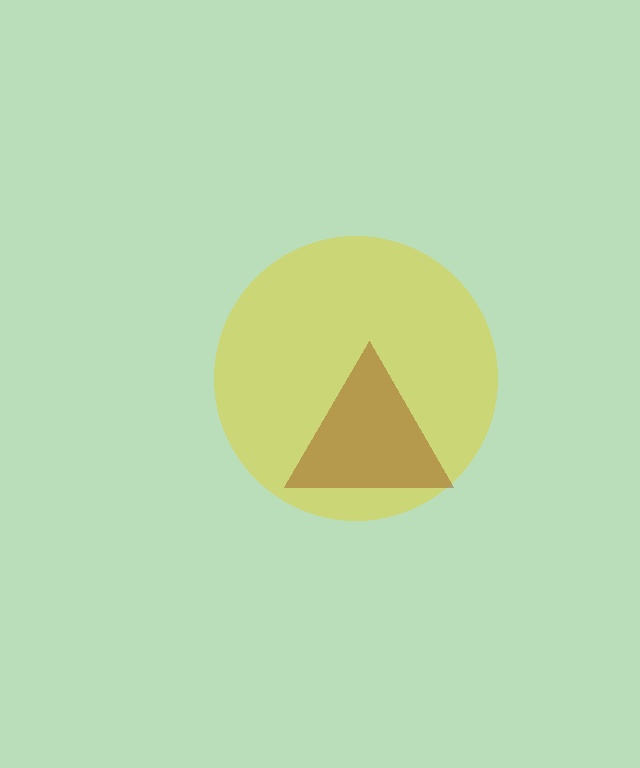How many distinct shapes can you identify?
There are 2 distinct shapes: a yellow circle, a brown triangle.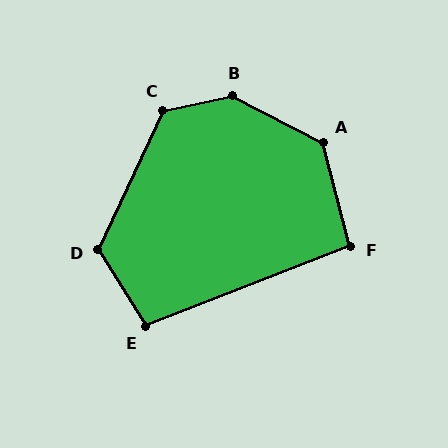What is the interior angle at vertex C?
Approximately 127 degrees (obtuse).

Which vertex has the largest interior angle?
B, at approximately 140 degrees.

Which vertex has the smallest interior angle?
F, at approximately 97 degrees.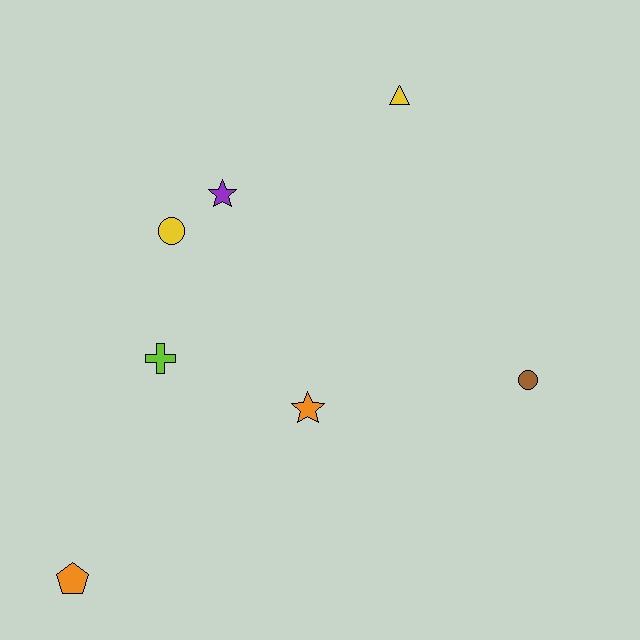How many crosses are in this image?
There is 1 cross.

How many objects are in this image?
There are 7 objects.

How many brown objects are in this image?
There is 1 brown object.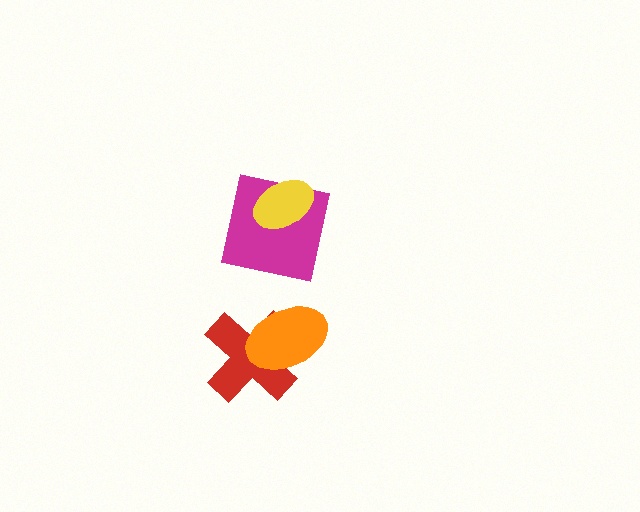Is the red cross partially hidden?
Yes, it is partially covered by another shape.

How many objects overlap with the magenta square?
1 object overlaps with the magenta square.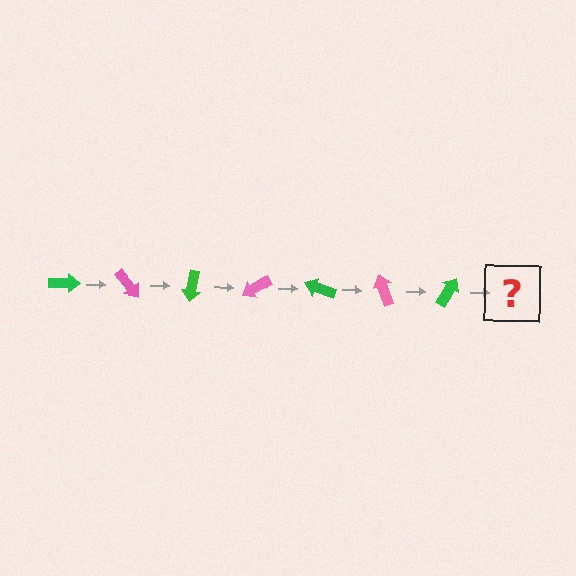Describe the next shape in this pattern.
It should be a pink arrow, rotated 350 degrees from the start.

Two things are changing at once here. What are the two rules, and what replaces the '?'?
The two rules are that it rotates 50 degrees each step and the color cycles through green and pink. The '?' should be a pink arrow, rotated 350 degrees from the start.